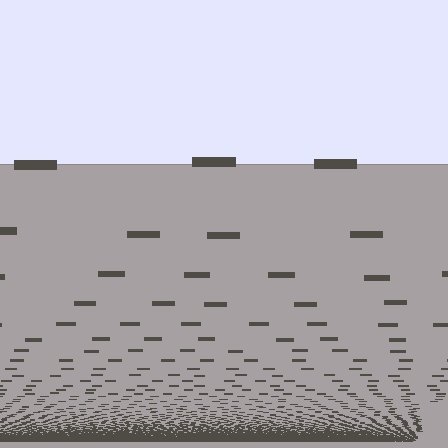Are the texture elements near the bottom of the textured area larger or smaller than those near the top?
Smaller. The gradient is inverted — elements near the bottom are smaller and denser.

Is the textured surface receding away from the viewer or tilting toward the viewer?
The surface appears to tilt toward the viewer. Texture elements get larger and sparser toward the top.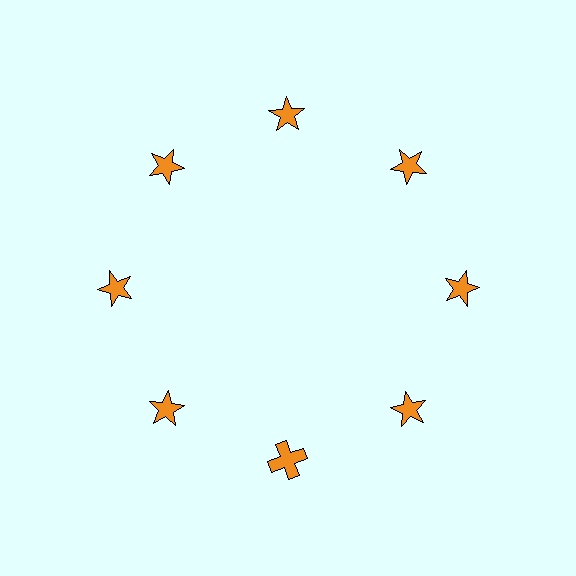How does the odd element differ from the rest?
It has a different shape: cross instead of star.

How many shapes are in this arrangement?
There are 8 shapes arranged in a ring pattern.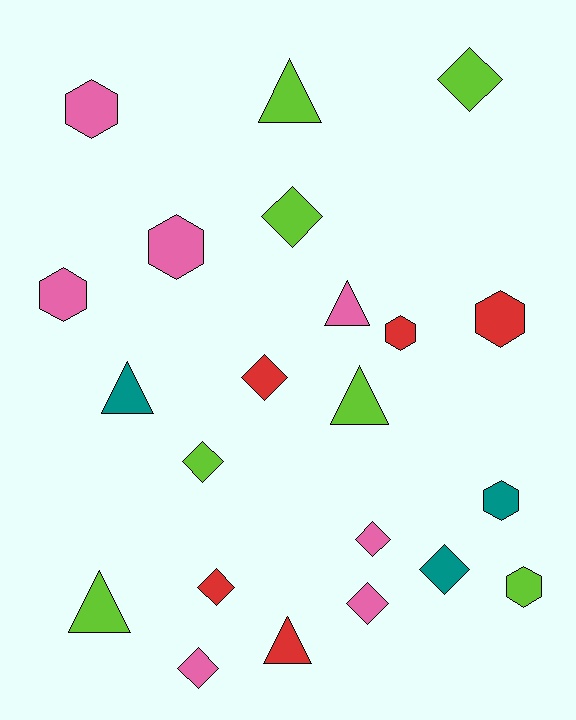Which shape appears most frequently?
Diamond, with 9 objects.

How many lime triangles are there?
There are 3 lime triangles.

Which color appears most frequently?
Pink, with 7 objects.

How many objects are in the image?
There are 22 objects.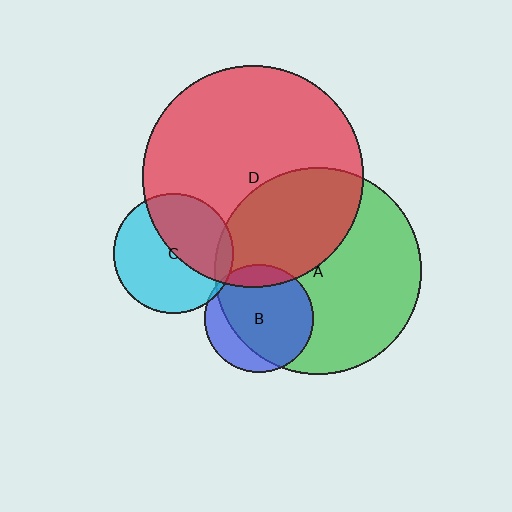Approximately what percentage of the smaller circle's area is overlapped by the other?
Approximately 45%.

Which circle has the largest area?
Circle D (red).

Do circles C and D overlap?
Yes.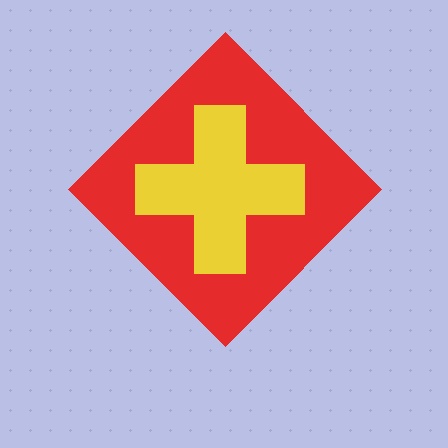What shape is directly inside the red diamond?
The yellow cross.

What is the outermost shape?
The red diamond.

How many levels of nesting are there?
2.